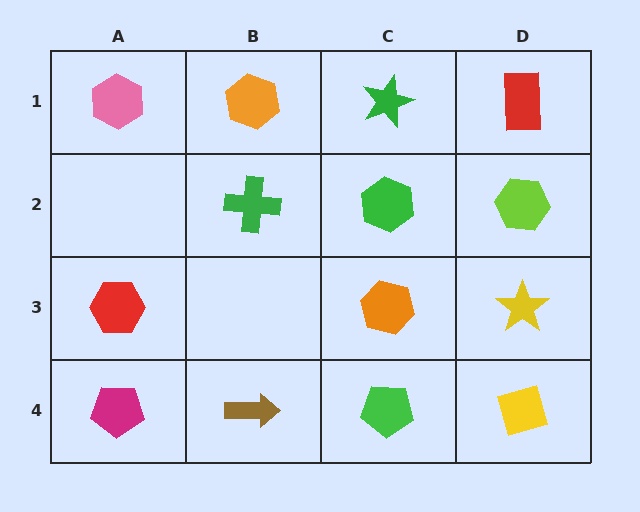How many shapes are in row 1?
4 shapes.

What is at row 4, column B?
A brown arrow.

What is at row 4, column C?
A green pentagon.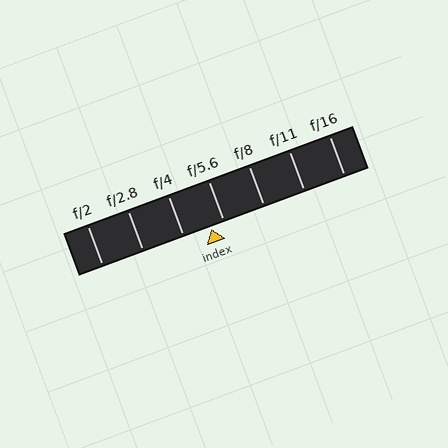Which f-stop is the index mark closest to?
The index mark is closest to f/5.6.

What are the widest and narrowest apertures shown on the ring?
The widest aperture shown is f/2 and the narrowest is f/16.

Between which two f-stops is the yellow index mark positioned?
The index mark is between f/4 and f/5.6.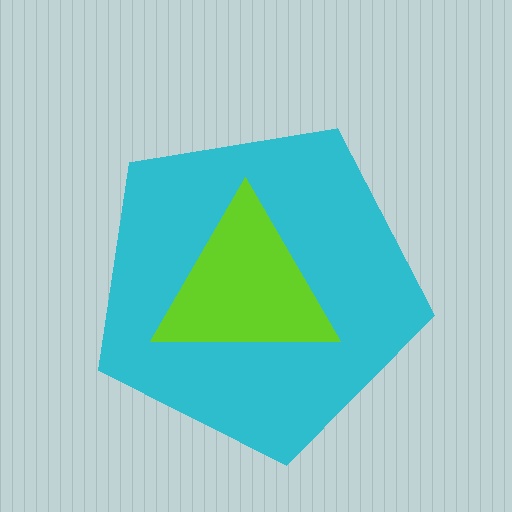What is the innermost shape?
The lime triangle.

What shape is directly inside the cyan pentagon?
The lime triangle.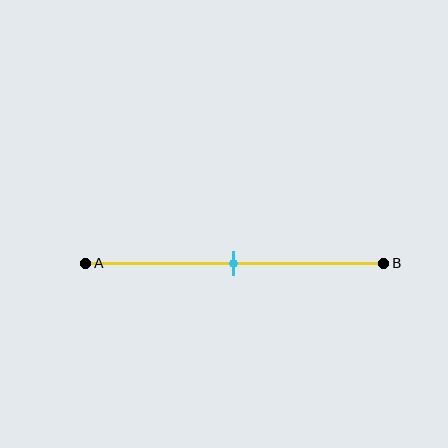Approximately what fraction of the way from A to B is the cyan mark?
The cyan mark is approximately 50% of the way from A to B.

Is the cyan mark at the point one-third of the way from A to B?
No, the mark is at about 50% from A, not at the 33% one-third point.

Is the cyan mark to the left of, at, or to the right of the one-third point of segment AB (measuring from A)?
The cyan mark is to the right of the one-third point of segment AB.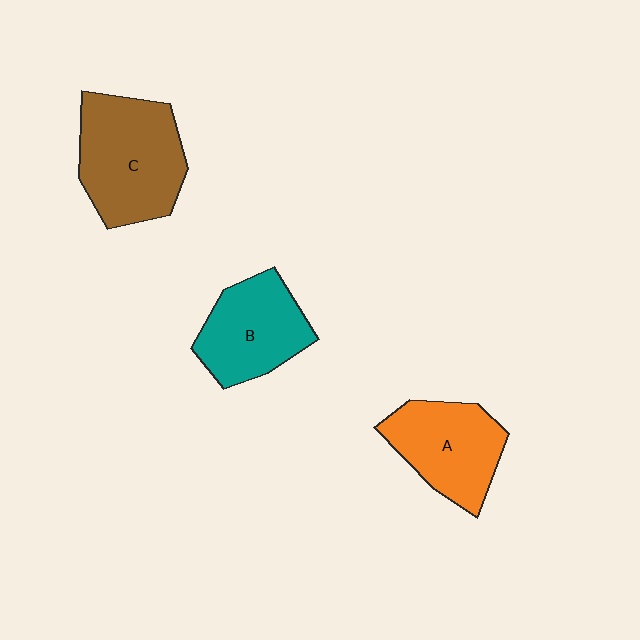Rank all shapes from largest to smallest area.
From largest to smallest: C (brown), A (orange), B (teal).